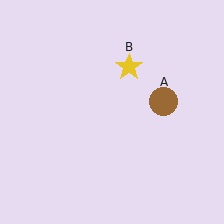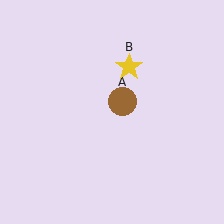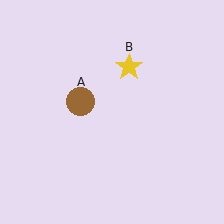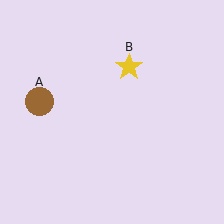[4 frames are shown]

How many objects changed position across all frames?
1 object changed position: brown circle (object A).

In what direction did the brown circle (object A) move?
The brown circle (object A) moved left.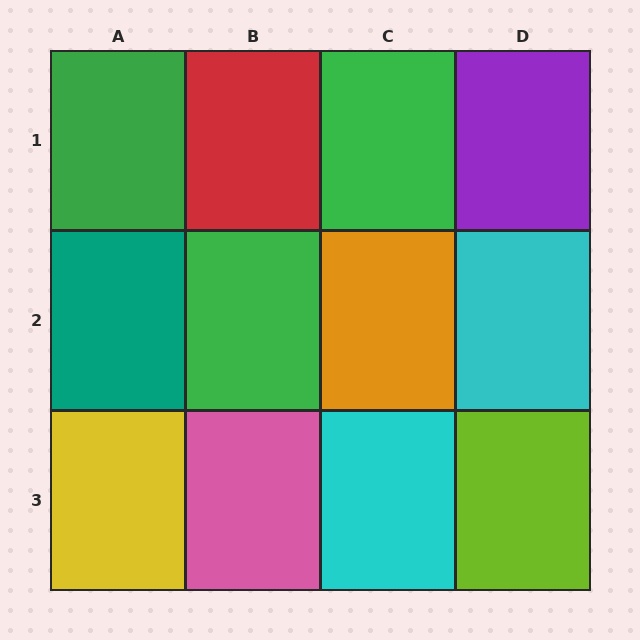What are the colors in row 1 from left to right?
Green, red, green, purple.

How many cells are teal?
1 cell is teal.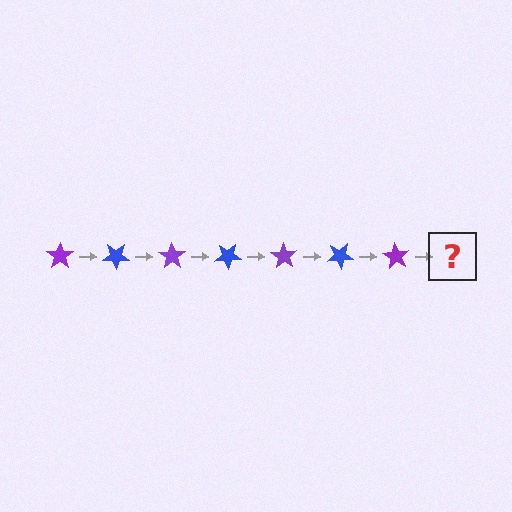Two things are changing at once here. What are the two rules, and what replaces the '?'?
The two rules are that it rotates 35 degrees each step and the color cycles through purple and blue. The '?' should be a blue star, rotated 245 degrees from the start.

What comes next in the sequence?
The next element should be a blue star, rotated 245 degrees from the start.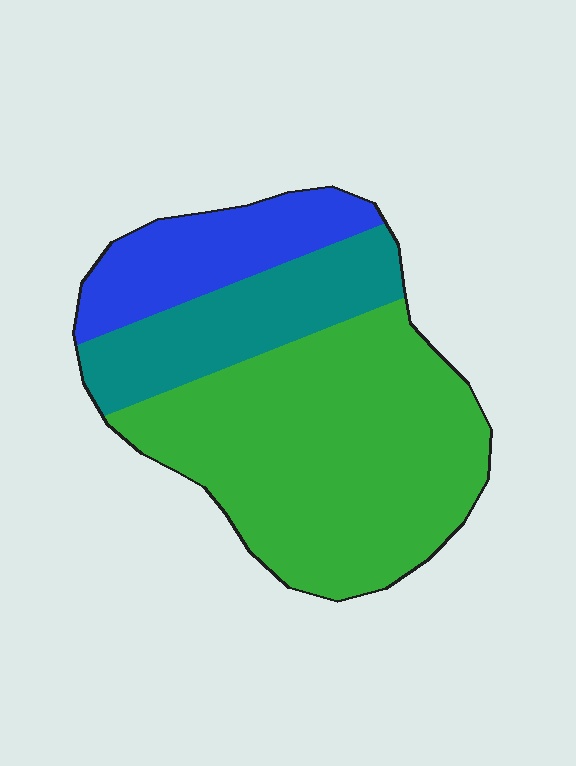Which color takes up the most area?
Green, at roughly 60%.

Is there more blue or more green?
Green.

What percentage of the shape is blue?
Blue takes up about one fifth (1/5) of the shape.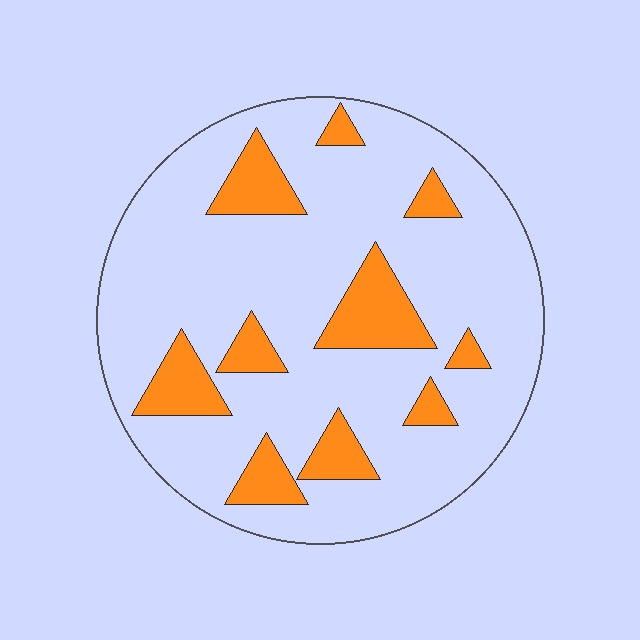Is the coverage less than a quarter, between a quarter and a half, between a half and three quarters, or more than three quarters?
Less than a quarter.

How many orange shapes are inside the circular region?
10.